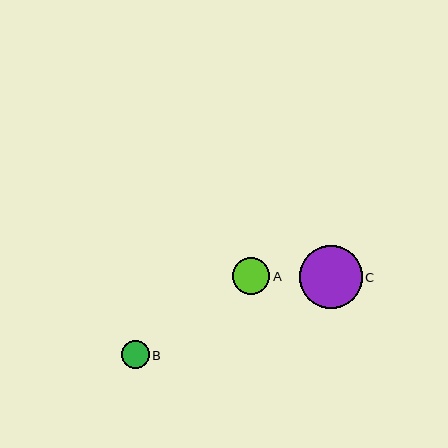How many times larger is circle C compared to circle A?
Circle C is approximately 1.7 times the size of circle A.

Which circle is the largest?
Circle C is the largest with a size of approximately 63 pixels.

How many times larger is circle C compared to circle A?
Circle C is approximately 1.7 times the size of circle A.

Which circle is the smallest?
Circle B is the smallest with a size of approximately 27 pixels.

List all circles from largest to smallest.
From largest to smallest: C, A, B.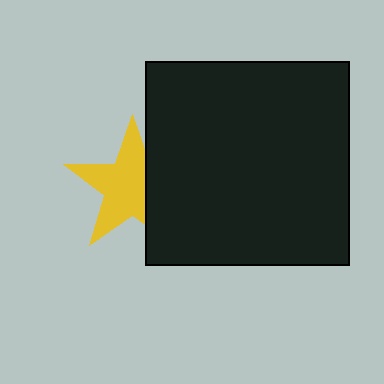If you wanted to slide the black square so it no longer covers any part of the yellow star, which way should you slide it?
Slide it right — that is the most direct way to separate the two shapes.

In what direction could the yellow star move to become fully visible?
The yellow star could move left. That would shift it out from behind the black square entirely.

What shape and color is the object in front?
The object in front is a black square.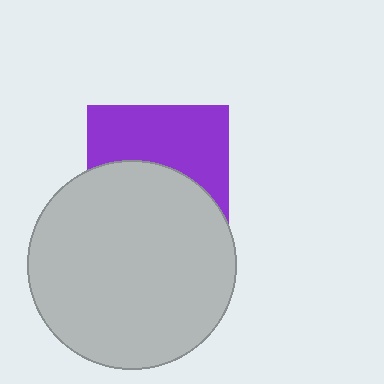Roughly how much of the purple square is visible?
About half of it is visible (roughly 48%).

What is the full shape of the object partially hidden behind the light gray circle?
The partially hidden object is a purple square.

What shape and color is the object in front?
The object in front is a light gray circle.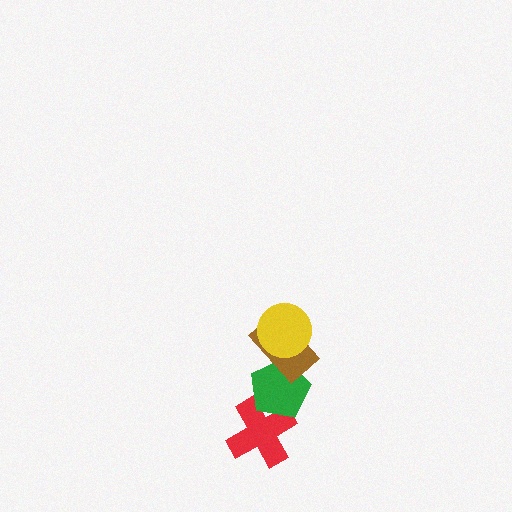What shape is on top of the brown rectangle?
The yellow circle is on top of the brown rectangle.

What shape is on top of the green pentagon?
The brown rectangle is on top of the green pentagon.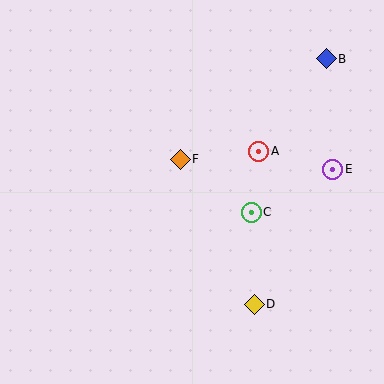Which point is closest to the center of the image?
Point F at (180, 159) is closest to the center.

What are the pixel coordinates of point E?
Point E is at (333, 169).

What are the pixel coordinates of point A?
Point A is at (259, 151).